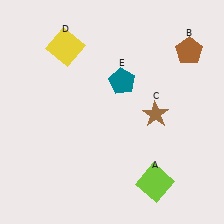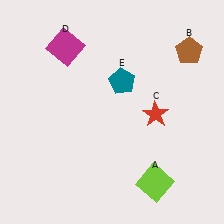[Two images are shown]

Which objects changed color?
C changed from brown to red. D changed from yellow to magenta.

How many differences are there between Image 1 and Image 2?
There are 2 differences between the two images.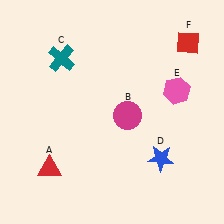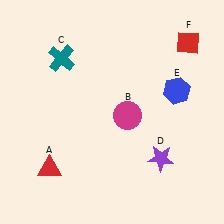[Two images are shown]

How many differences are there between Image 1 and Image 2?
There are 2 differences between the two images.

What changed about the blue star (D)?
In Image 1, D is blue. In Image 2, it changed to purple.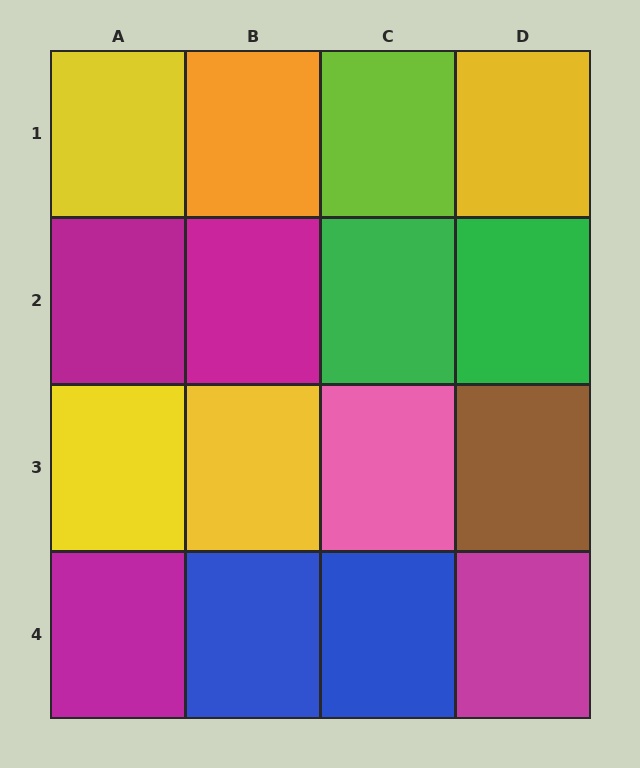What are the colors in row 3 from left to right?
Yellow, yellow, pink, brown.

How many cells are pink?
1 cell is pink.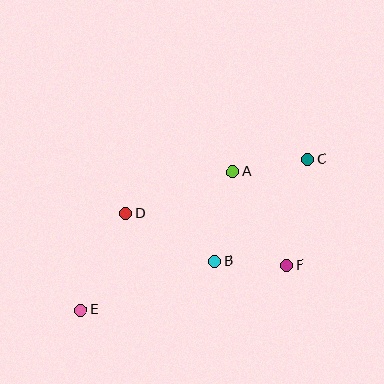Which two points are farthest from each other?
Points C and E are farthest from each other.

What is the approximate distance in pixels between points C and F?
The distance between C and F is approximately 108 pixels.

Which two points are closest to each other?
Points B and F are closest to each other.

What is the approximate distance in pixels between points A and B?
The distance between A and B is approximately 92 pixels.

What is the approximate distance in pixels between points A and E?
The distance between A and E is approximately 206 pixels.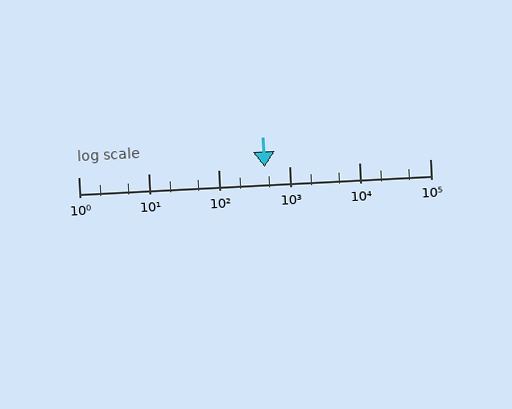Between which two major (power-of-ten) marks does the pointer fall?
The pointer is between 100 and 1000.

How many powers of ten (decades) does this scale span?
The scale spans 5 decades, from 1 to 100000.